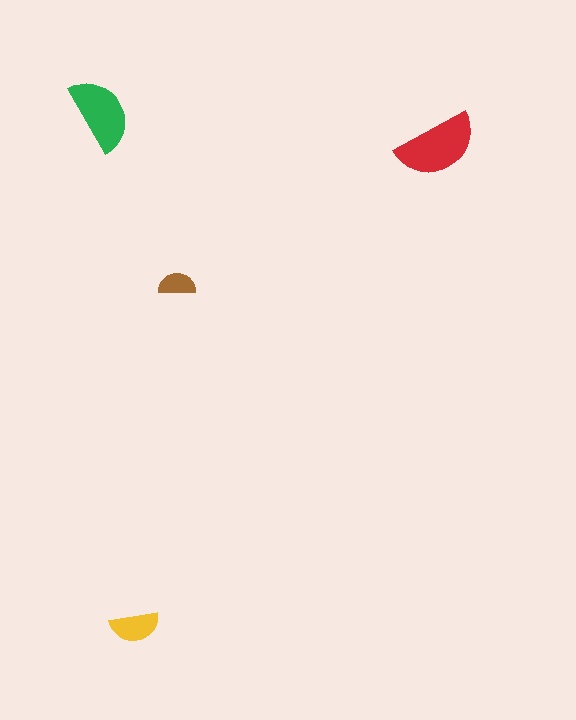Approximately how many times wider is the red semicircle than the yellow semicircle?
About 1.5 times wider.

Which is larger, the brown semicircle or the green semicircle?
The green one.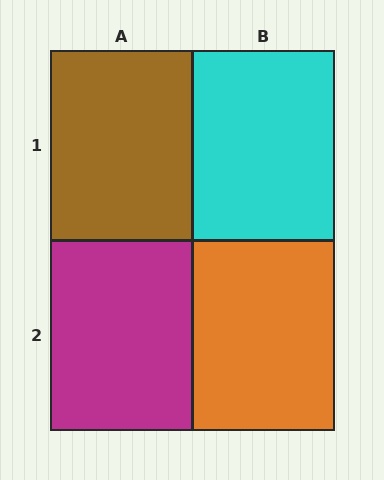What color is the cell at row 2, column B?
Orange.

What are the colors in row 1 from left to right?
Brown, cyan.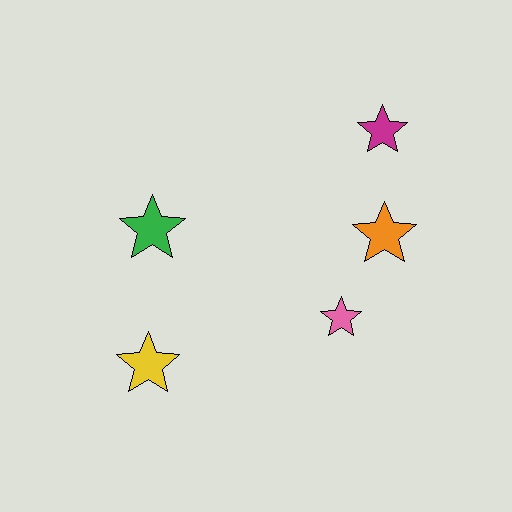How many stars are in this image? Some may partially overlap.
There are 5 stars.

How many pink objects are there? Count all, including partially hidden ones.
There is 1 pink object.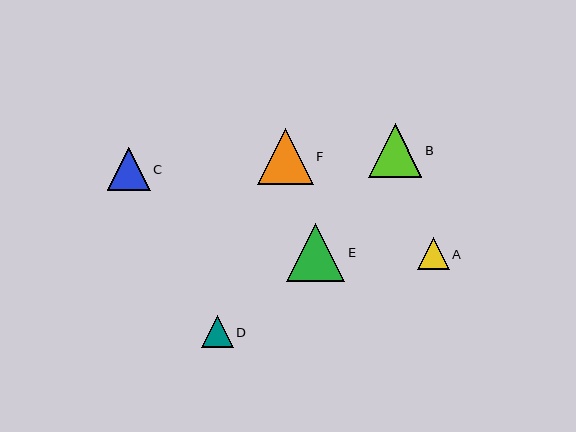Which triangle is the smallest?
Triangle A is the smallest with a size of approximately 32 pixels.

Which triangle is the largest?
Triangle E is the largest with a size of approximately 58 pixels.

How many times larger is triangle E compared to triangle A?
Triangle E is approximately 1.8 times the size of triangle A.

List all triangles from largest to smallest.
From largest to smallest: E, F, B, C, D, A.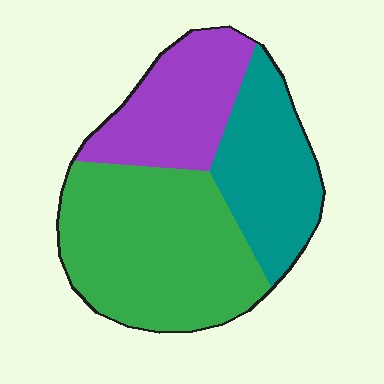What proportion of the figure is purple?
Purple covers roughly 25% of the figure.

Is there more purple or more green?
Green.